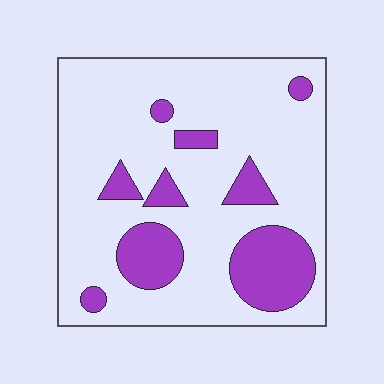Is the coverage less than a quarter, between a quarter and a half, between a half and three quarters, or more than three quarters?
Less than a quarter.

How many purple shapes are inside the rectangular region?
9.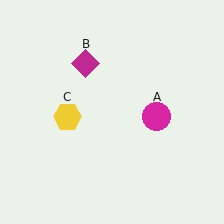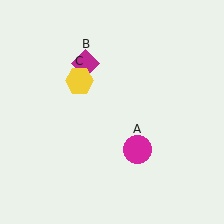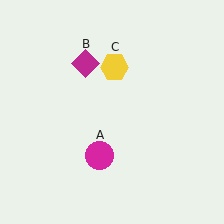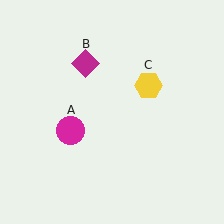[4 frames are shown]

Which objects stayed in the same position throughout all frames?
Magenta diamond (object B) remained stationary.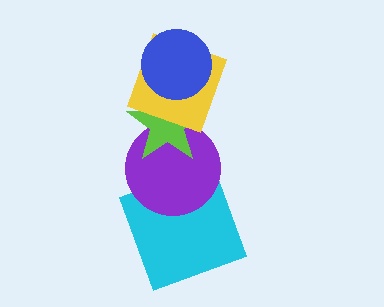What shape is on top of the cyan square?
The purple circle is on top of the cyan square.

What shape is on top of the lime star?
The yellow square is on top of the lime star.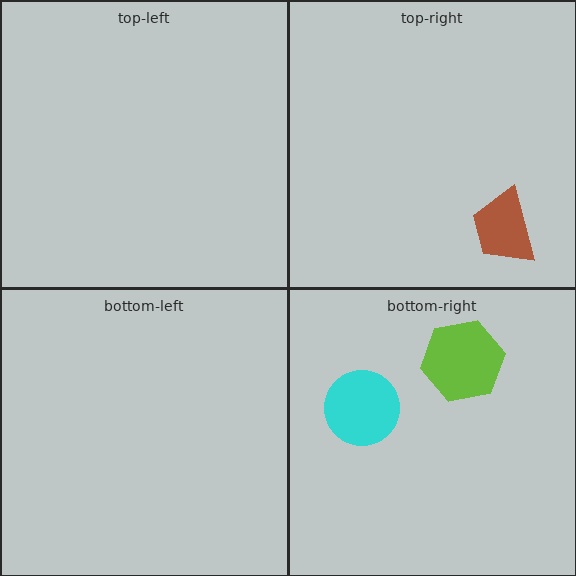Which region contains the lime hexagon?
The bottom-right region.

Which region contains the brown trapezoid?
The top-right region.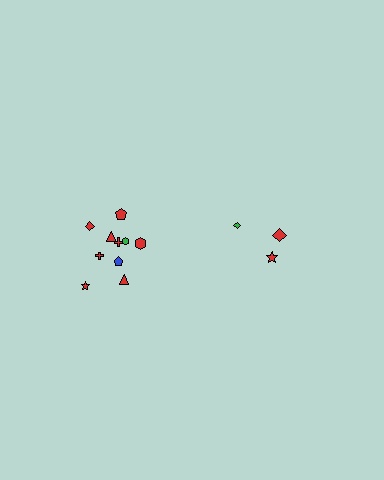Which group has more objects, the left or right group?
The left group.